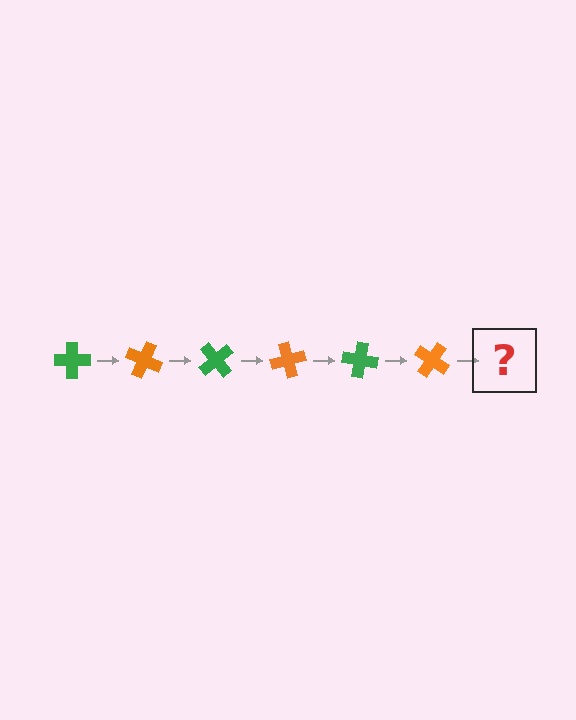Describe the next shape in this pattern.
It should be a green cross, rotated 150 degrees from the start.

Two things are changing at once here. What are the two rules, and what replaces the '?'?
The two rules are that it rotates 25 degrees each step and the color cycles through green and orange. The '?' should be a green cross, rotated 150 degrees from the start.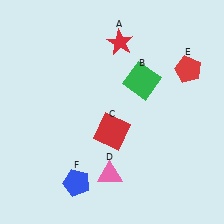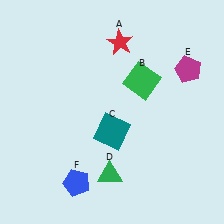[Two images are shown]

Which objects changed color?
C changed from red to teal. D changed from pink to green. E changed from red to magenta.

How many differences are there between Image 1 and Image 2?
There are 3 differences between the two images.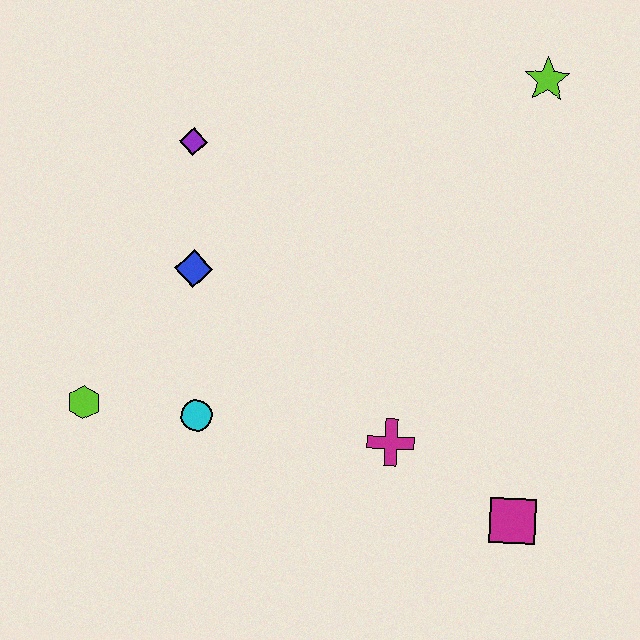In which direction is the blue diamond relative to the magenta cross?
The blue diamond is to the left of the magenta cross.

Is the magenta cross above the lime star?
No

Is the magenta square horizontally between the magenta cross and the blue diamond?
No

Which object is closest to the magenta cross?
The magenta square is closest to the magenta cross.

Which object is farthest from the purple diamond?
The magenta square is farthest from the purple diamond.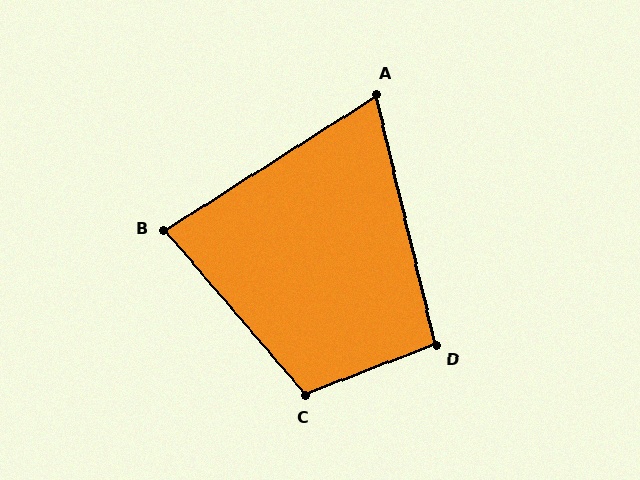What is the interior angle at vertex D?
Approximately 98 degrees (obtuse).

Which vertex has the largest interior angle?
C, at approximately 109 degrees.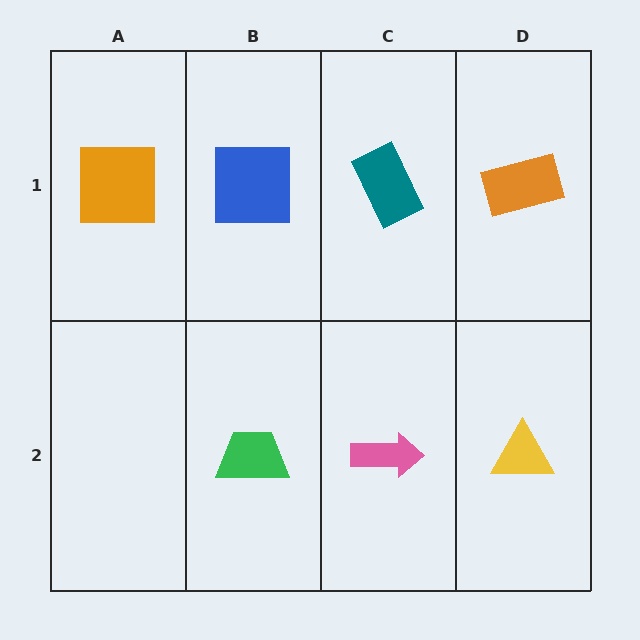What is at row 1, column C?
A teal rectangle.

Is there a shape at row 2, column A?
No, that cell is empty.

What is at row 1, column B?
A blue square.